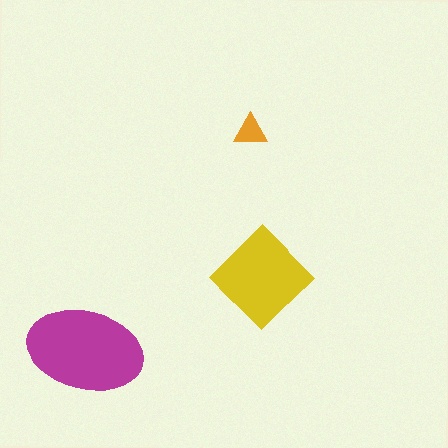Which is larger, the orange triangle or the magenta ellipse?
The magenta ellipse.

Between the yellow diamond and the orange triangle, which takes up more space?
The yellow diamond.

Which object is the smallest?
The orange triangle.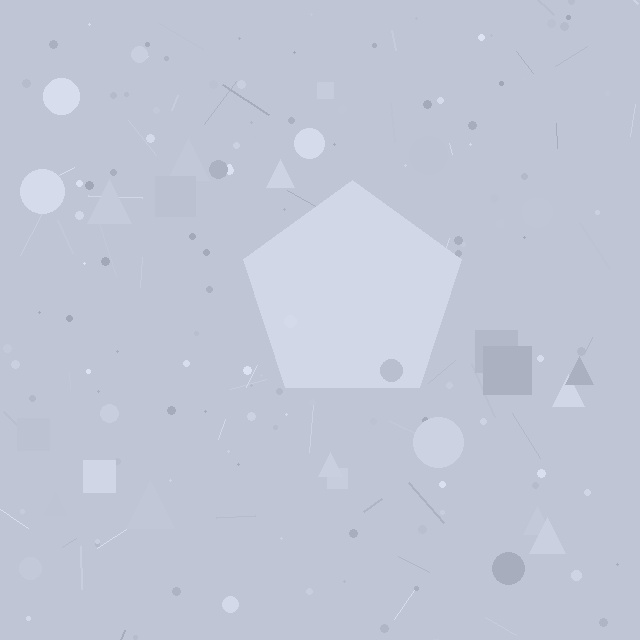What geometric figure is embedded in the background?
A pentagon is embedded in the background.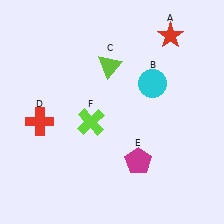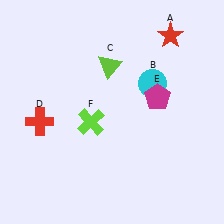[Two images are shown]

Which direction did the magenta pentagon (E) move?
The magenta pentagon (E) moved up.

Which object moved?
The magenta pentagon (E) moved up.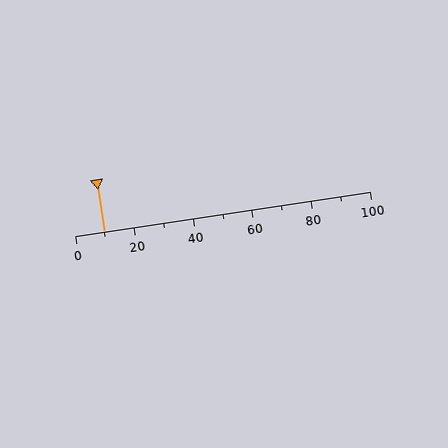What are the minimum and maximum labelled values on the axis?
The axis runs from 0 to 100.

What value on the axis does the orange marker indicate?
The marker indicates approximately 10.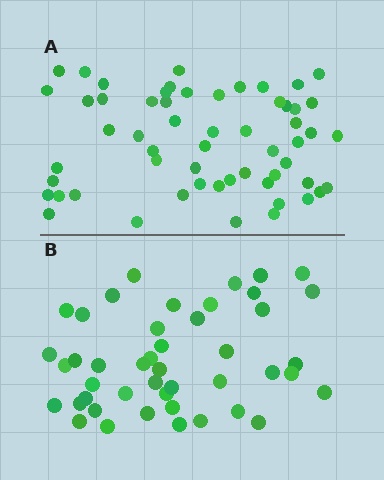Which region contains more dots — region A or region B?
Region A (the top region) has more dots.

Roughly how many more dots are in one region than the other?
Region A has roughly 12 or so more dots than region B.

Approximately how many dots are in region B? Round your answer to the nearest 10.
About 40 dots. (The exact count is 45, which rounds to 40.)